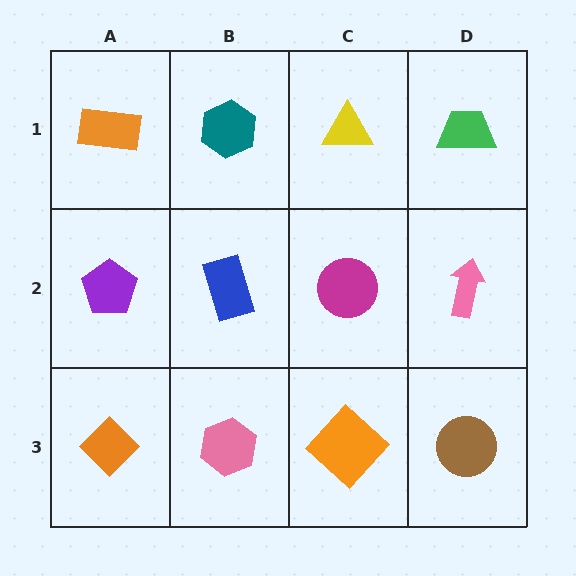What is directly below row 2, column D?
A brown circle.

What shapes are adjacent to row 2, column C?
A yellow triangle (row 1, column C), an orange diamond (row 3, column C), a blue rectangle (row 2, column B), a pink arrow (row 2, column D).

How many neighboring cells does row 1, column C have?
3.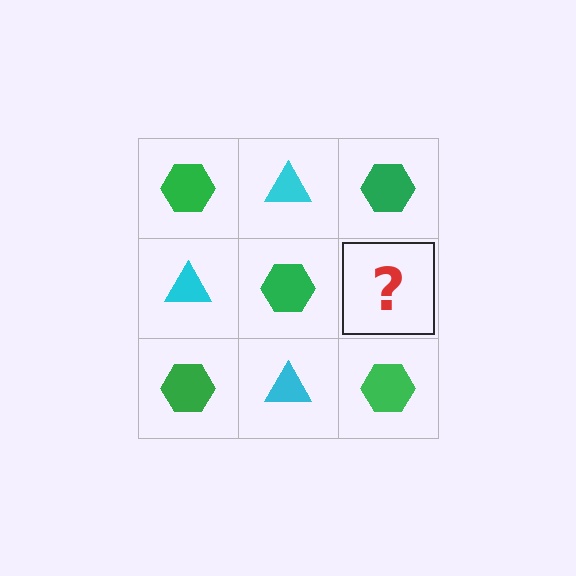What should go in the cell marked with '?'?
The missing cell should contain a cyan triangle.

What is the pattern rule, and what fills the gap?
The rule is that it alternates green hexagon and cyan triangle in a checkerboard pattern. The gap should be filled with a cyan triangle.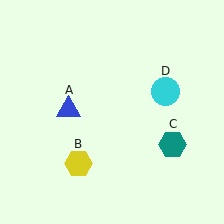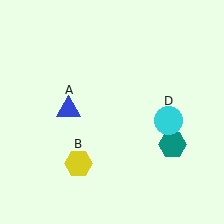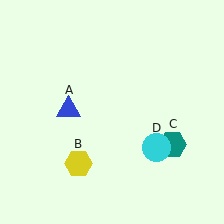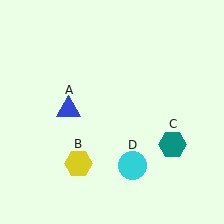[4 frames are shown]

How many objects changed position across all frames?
1 object changed position: cyan circle (object D).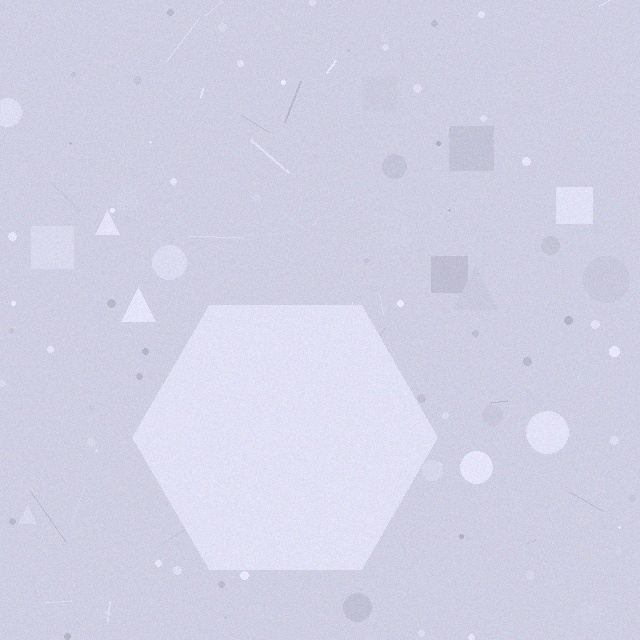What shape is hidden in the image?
A hexagon is hidden in the image.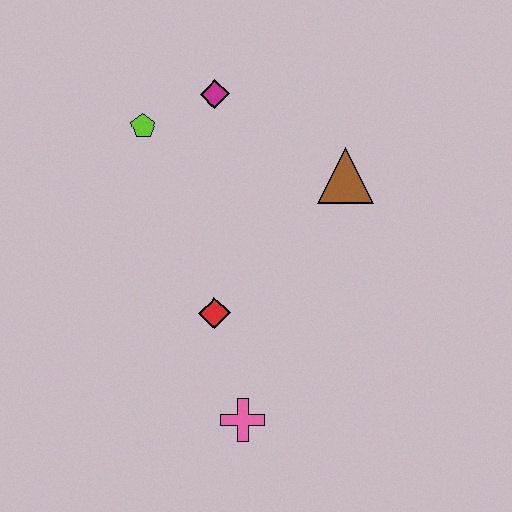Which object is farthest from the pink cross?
The magenta diamond is farthest from the pink cross.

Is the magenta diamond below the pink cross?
No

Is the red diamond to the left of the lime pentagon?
No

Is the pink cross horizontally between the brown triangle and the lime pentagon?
Yes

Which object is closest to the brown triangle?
The magenta diamond is closest to the brown triangle.